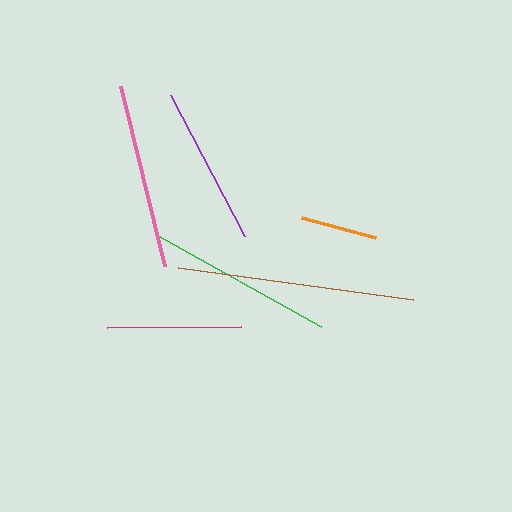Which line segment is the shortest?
The orange line is the shortest at approximately 77 pixels.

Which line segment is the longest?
The brown line is the longest at approximately 236 pixels.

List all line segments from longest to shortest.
From longest to shortest: brown, green, pink, purple, magenta, orange.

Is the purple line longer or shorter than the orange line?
The purple line is longer than the orange line.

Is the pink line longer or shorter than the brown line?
The brown line is longer than the pink line.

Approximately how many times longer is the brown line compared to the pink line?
The brown line is approximately 1.3 times the length of the pink line.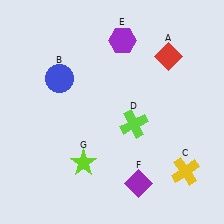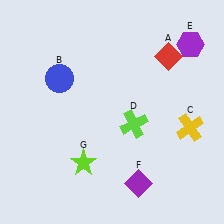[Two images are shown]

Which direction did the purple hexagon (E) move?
The purple hexagon (E) moved right.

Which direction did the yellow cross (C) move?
The yellow cross (C) moved up.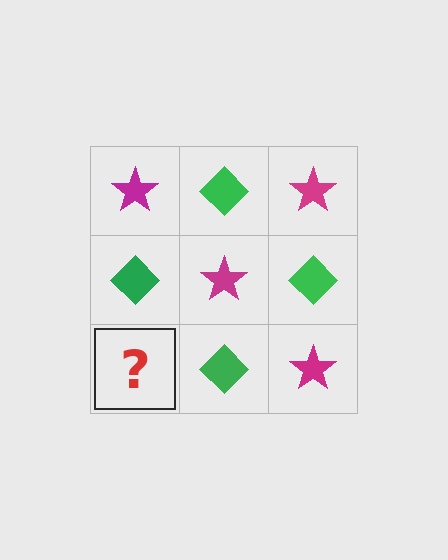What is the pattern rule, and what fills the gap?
The rule is that it alternates magenta star and green diamond in a checkerboard pattern. The gap should be filled with a magenta star.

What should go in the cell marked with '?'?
The missing cell should contain a magenta star.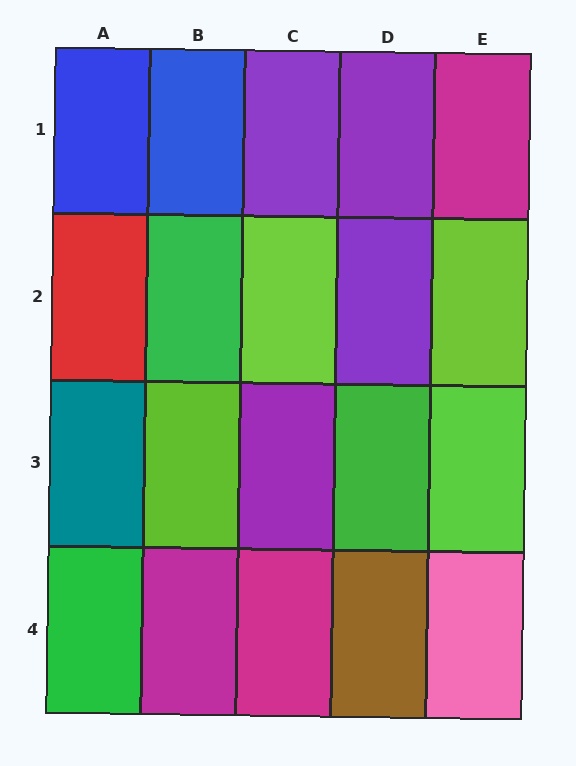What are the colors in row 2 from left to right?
Red, green, lime, purple, lime.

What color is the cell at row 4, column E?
Pink.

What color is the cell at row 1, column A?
Blue.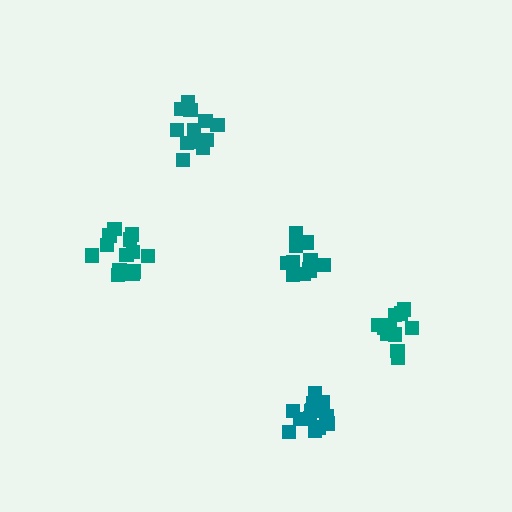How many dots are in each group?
Group 1: 12 dots, Group 2: 12 dots, Group 3: 15 dots, Group 4: 13 dots, Group 5: 16 dots (68 total).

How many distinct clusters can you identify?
There are 5 distinct clusters.